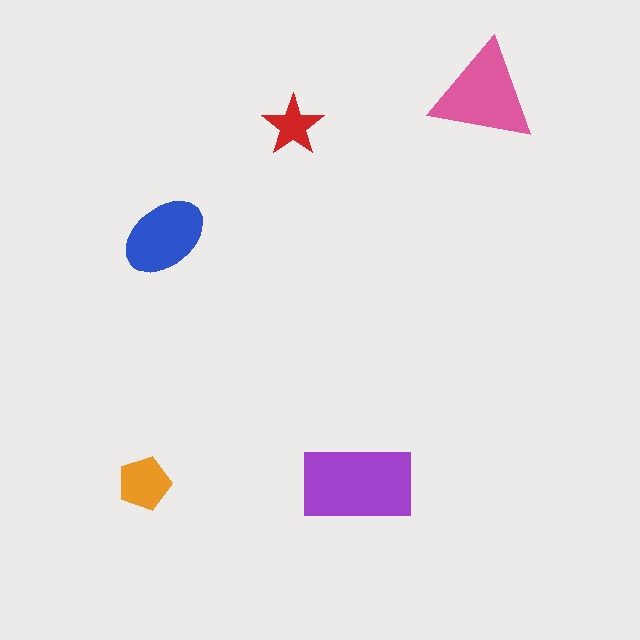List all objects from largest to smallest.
The purple rectangle, the pink triangle, the blue ellipse, the orange pentagon, the red star.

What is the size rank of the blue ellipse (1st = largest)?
3rd.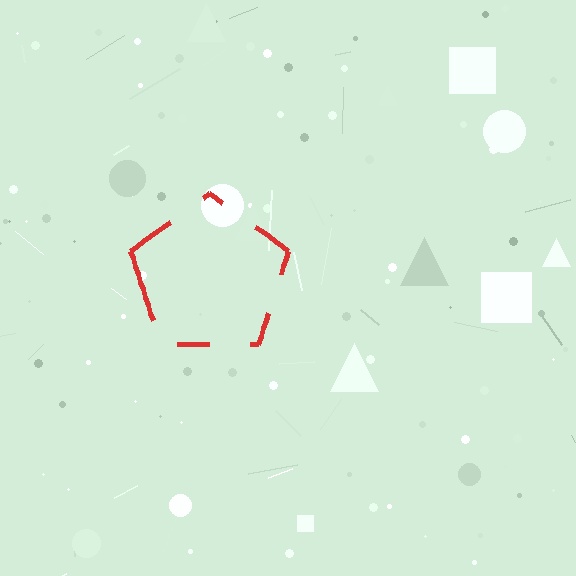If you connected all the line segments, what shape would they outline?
They would outline a pentagon.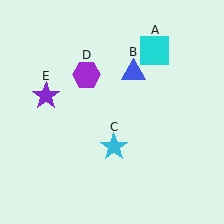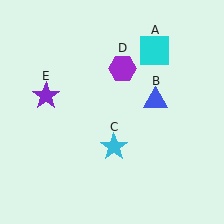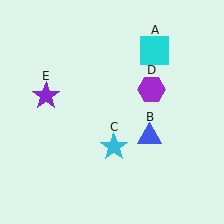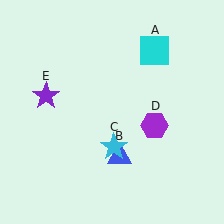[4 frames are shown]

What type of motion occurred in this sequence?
The blue triangle (object B), purple hexagon (object D) rotated clockwise around the center of the scene.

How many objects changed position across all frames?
2 objects changed position: blue triangle (object B), purple hexagon (object D).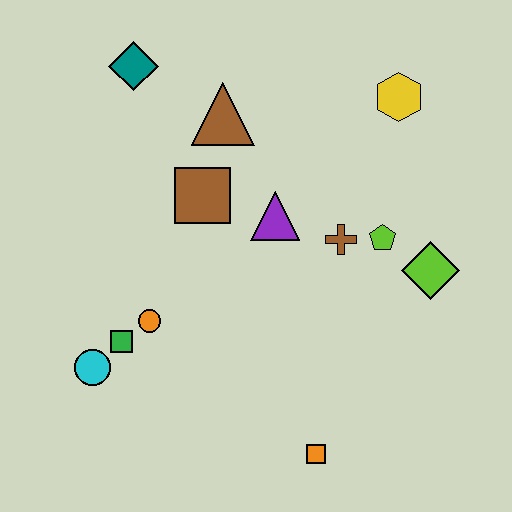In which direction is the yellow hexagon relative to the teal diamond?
The yellow hexagon is to the right of the teal diamond.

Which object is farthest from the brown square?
The orange square is farthest from the brown square.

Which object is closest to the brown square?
The purple triangle is closest to the brown square.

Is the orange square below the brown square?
Yes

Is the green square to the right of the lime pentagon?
No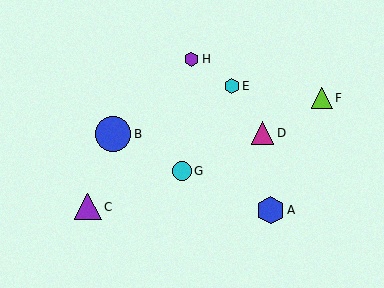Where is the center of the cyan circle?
The center of the cyan circle is at (182, 171).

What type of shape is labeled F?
Shape F is a lime triangle.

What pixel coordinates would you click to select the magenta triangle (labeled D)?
Click at (263, 133) to select the magenta triangle D.